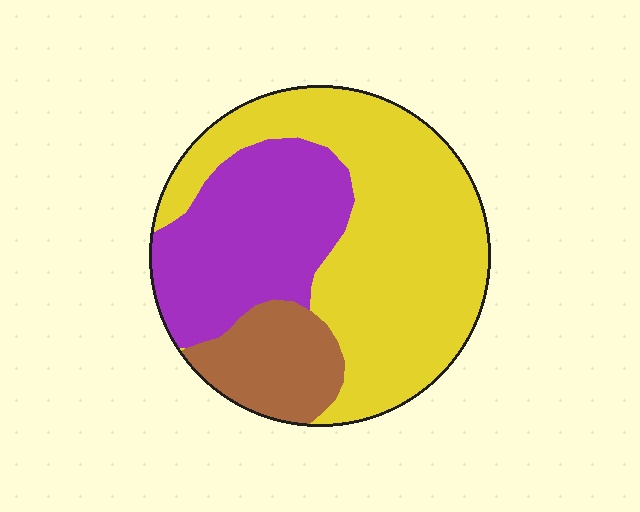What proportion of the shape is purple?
Purple covers around 30% of the shape.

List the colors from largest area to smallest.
From largest to smallest: yellow, purple, brown.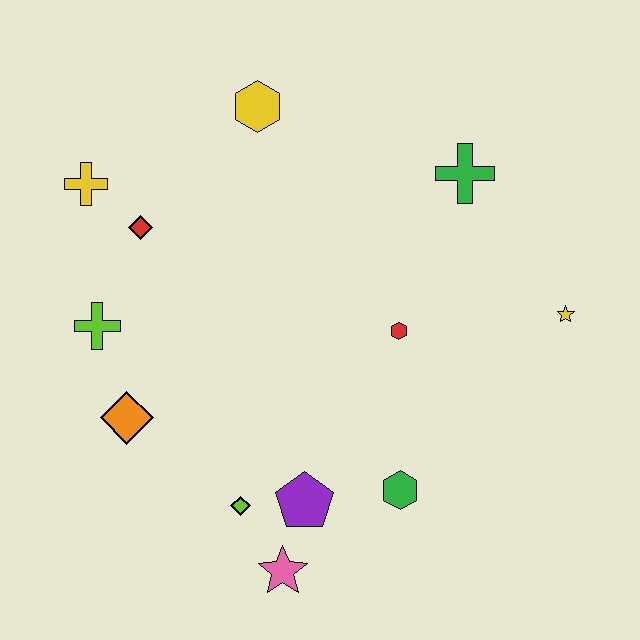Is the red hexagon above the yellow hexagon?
No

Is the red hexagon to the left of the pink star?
No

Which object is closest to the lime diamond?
The purple pentagon is closest to the lime diamond.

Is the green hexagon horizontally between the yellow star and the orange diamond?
Yes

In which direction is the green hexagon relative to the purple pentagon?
The green hexagon is to the right of the purple pentagon.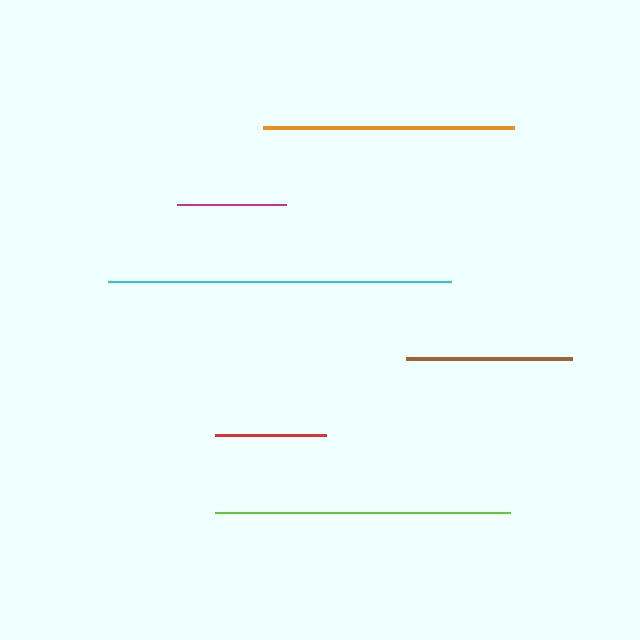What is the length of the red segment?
The red segment is approximately 111 pixels long.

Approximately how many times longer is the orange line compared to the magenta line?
The orange line is approximately 2.3 times the length of the magenta line.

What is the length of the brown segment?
The brown segment is approximately 167 pixels long.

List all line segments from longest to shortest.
From longest to shortest: cyan, lime, orange, brown, red, magenta.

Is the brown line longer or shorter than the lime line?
The lime line is longer than the brown line.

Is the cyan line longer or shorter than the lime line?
The cyan line is longer than the lime line.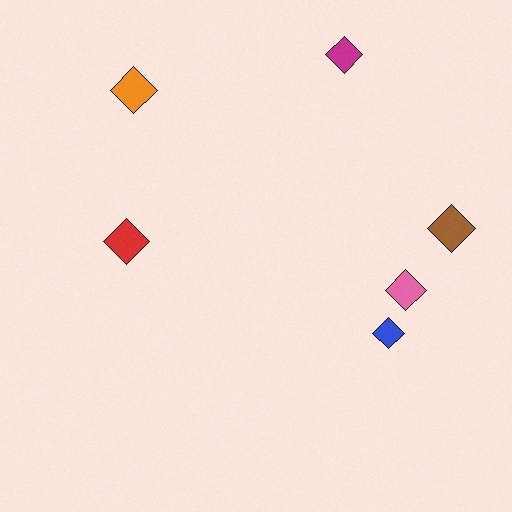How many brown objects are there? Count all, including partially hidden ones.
There is 1 brown object.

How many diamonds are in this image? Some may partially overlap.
There are 6 diamonds.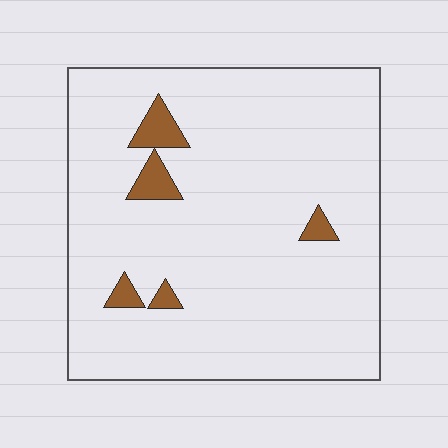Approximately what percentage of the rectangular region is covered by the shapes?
Approximately 5%.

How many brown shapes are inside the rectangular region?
5.